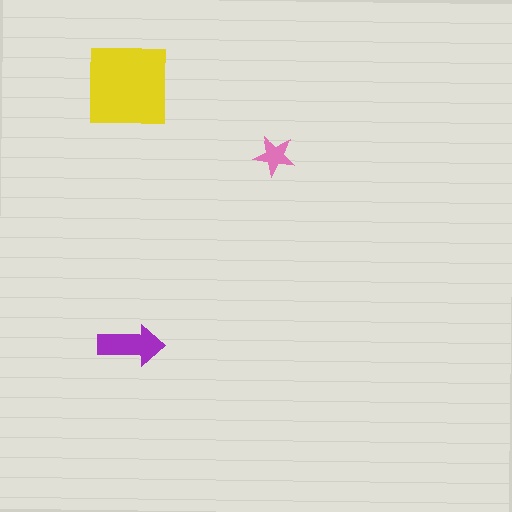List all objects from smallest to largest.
The pink star, the purple arrow, the yellow square.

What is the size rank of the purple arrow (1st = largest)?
2nd.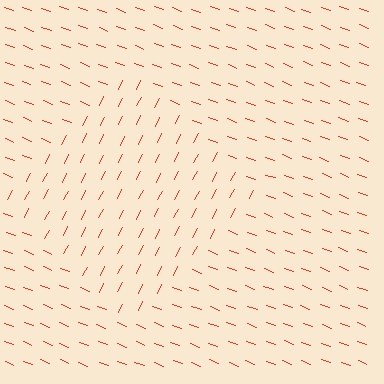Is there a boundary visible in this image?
Yes, there is a texture boundary formed by a change in line orientation.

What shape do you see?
I see a diamond.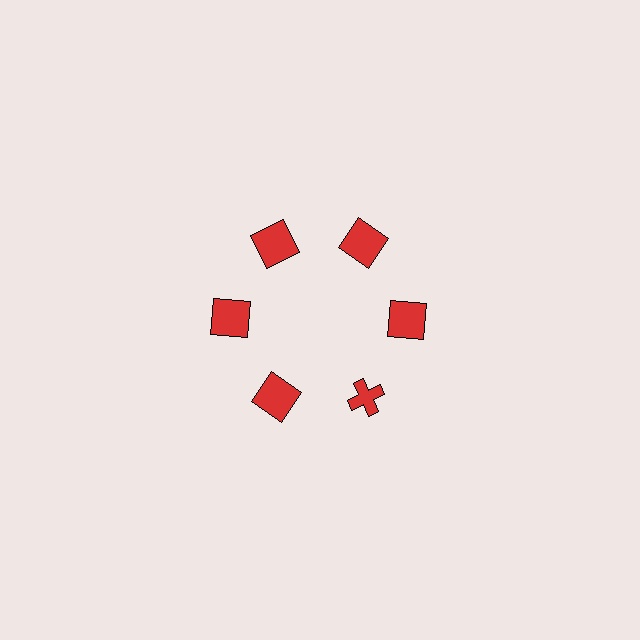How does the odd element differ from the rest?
It has a different shape: cross instead of square.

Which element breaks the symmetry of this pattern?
The red cross at roughly the 5 o'clock position breaks the symmetry. All other shapes are red squares.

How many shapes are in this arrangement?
There are 6 shapes arranged in a ring pattern.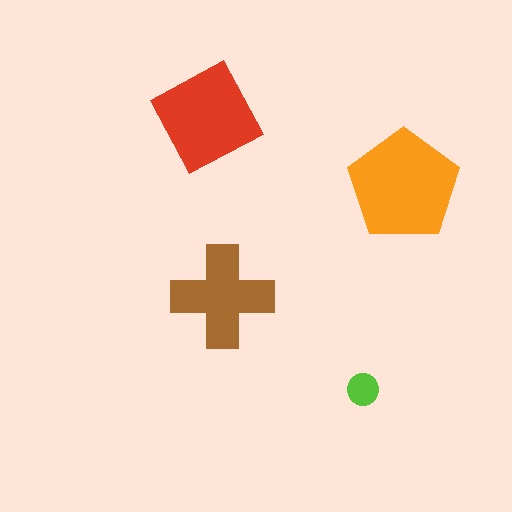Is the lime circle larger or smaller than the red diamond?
Smaller.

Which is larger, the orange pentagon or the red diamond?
The orange pentagon.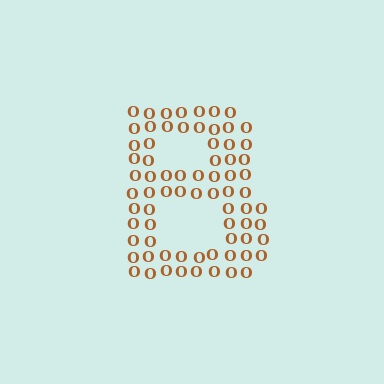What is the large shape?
The large shape is the letter B.